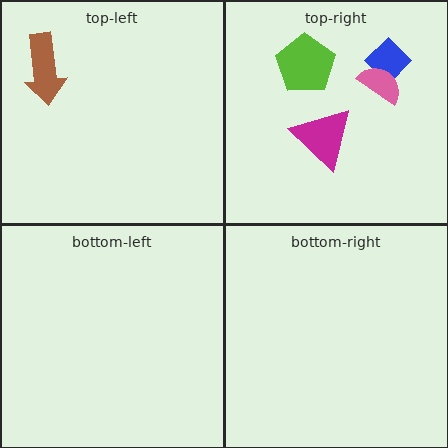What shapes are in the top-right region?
The magenta triangle, the blue diamond, the pink semicircle, the lime pentagon.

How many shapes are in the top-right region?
4.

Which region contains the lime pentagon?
The top-right region.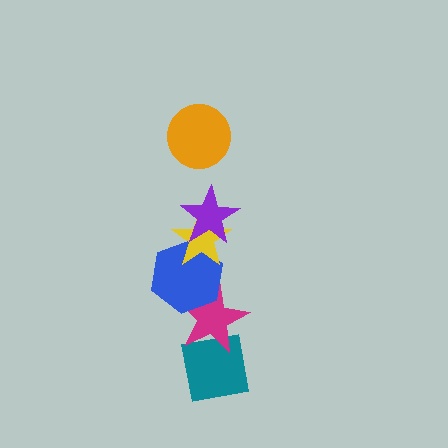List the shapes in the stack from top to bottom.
From top to bottom: the orange circle, the purple star, the yellow star, the blue hexagon, the magenta star, the teal square.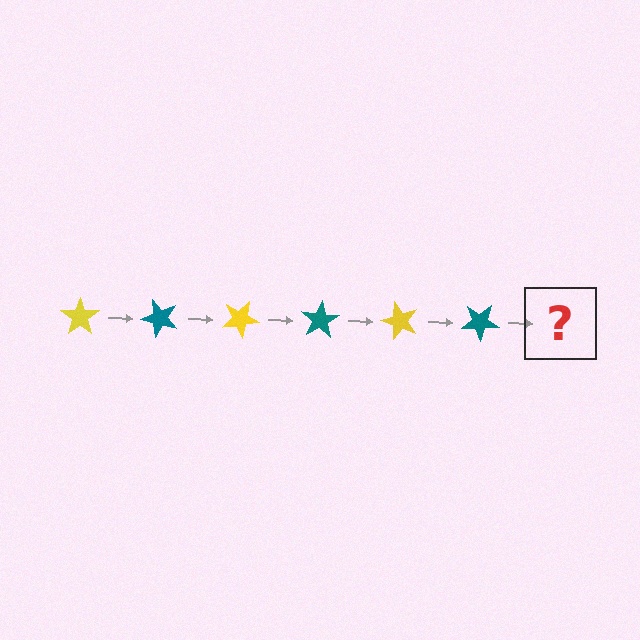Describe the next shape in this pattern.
It should be a yellow star, rotated 300 degrees from the start.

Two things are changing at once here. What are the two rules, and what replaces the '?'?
The two rules are that it rotates 50 degrees each step and the color cycles through yellow and teal. The '?' should be a yellow star, rotated 300 degrees from the start.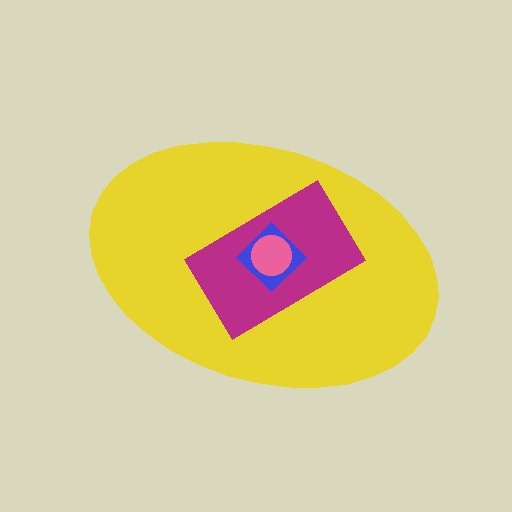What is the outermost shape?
The yellow ellipse.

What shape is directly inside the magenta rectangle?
The blue diamond.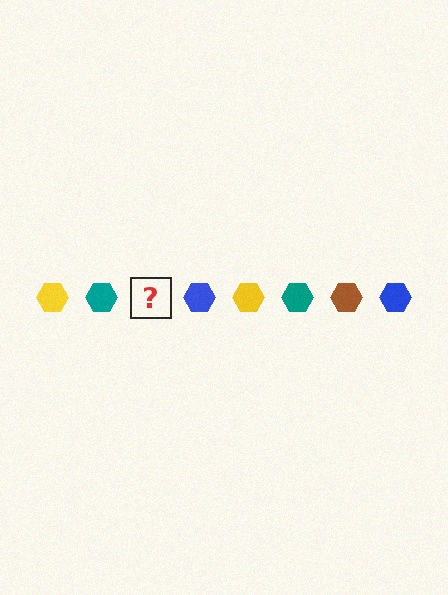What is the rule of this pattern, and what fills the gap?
The rule is that the pattern cycles through yellow, teal, brown, blue hexagons. The gap should be filled with a brown hexagon.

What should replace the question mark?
The question mark should be replaced with a brown hexagon.